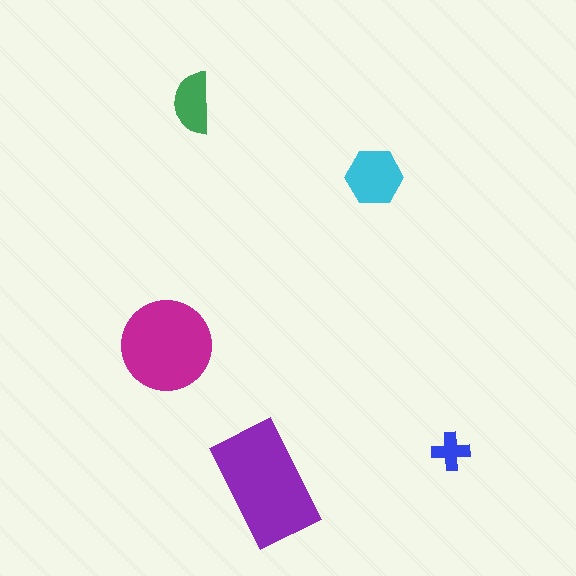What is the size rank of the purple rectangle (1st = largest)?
1st.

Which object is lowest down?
The purple rectangle is bottommost.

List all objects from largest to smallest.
The purple rectangle, the magenta circle, the cyan hexagon, the green semicircle, the blue cross.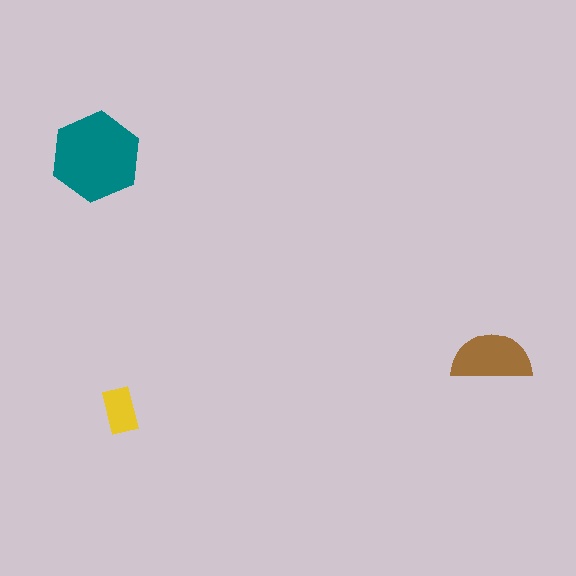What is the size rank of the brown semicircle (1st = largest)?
2nd.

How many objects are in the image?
There are 3 objects in the image.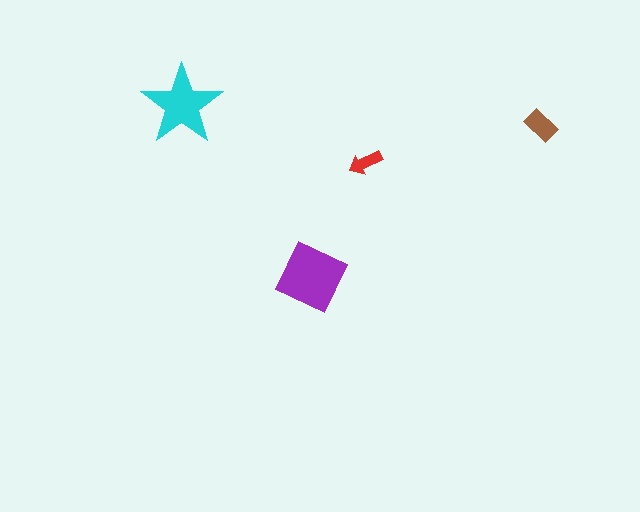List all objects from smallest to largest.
The red arrow, the brown rectangle, the cyan star, the purple diamond.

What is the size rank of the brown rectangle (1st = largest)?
3rd.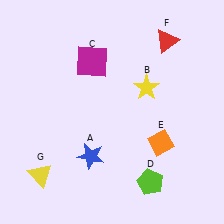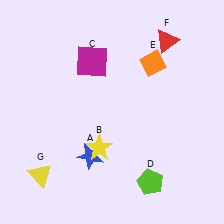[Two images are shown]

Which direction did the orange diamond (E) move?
The orange diamond (E) moved up.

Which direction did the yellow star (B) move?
The yellow star (B) moved down.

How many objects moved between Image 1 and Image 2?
2 objects moved between the two images.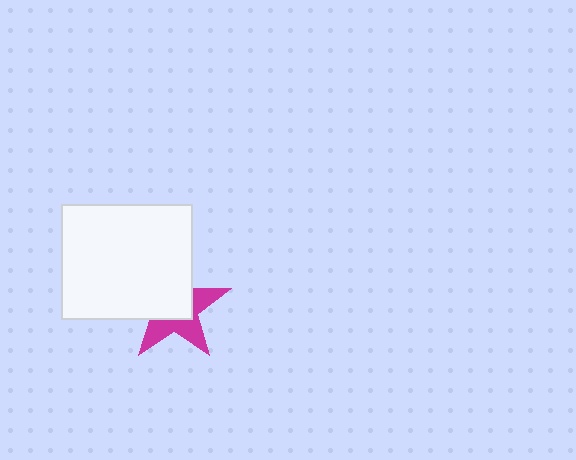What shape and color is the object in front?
The object in front is a white rectangle.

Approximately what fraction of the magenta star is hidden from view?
Roughly 55% of the magenta star is hidden behind the white rectangle.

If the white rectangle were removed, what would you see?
You would see the complete magenta star.